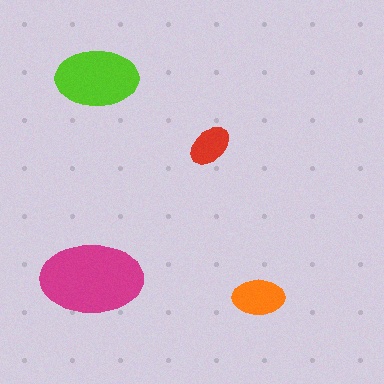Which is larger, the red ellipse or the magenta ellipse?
The magenta one.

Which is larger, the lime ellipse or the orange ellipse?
The lime one.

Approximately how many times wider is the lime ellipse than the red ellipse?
About 2 times wider.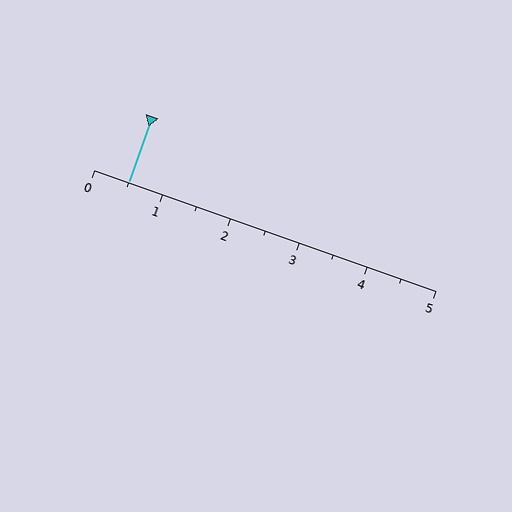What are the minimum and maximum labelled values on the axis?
The axis runs from 0 to 5.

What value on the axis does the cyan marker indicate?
The marker indicates approximately 0.5.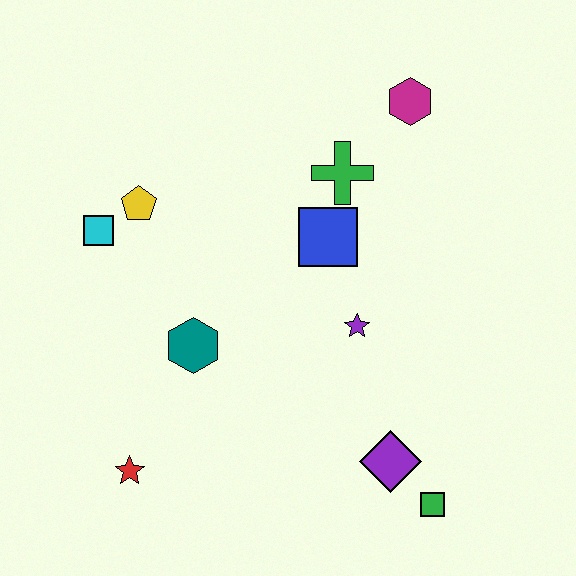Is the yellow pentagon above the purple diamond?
Yes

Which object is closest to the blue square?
The green cross is closest to the blue square.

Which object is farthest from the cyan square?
The green square is farthest from the cyan square.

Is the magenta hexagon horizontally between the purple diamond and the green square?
Yes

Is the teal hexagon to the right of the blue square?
No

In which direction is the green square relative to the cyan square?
The green square is to the right of the cyan square.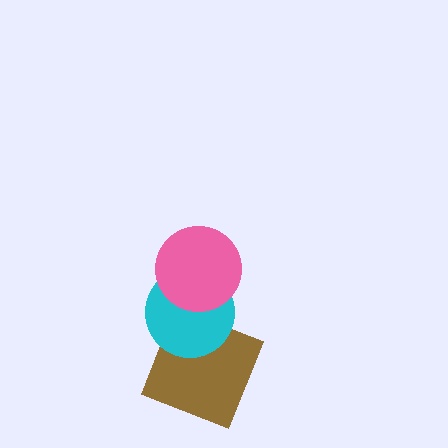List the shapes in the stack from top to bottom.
From top to bottom: the pink circle, the cyan circle, the brown square.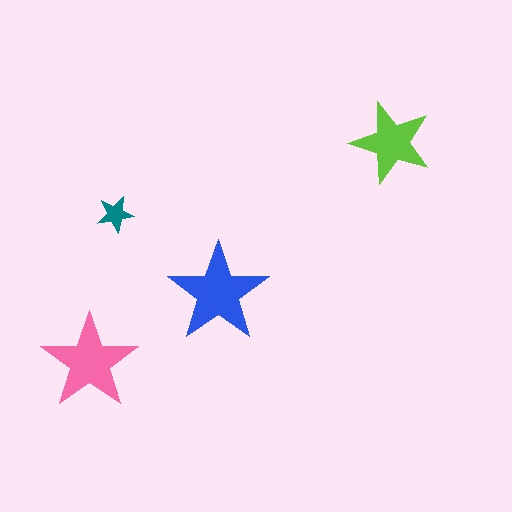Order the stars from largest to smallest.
the blue one, the pink one, the lime one, the teal one.